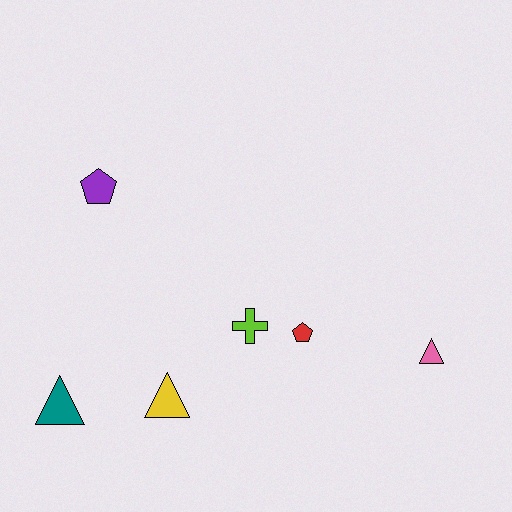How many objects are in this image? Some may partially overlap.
There are 6 objects.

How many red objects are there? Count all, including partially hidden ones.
There is 1 red object.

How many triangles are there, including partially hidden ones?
There are 3 triangles.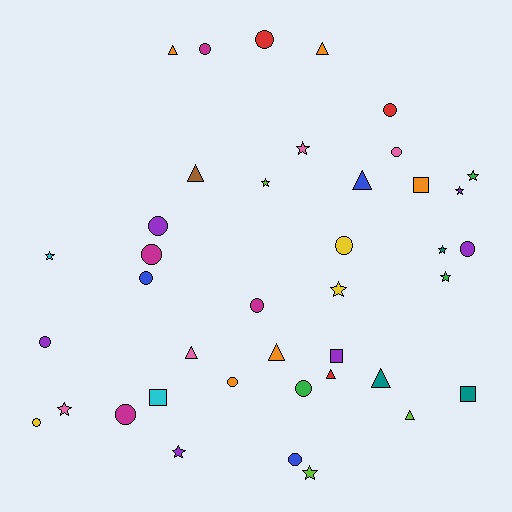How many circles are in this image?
There are 16 circles.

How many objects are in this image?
There are 40 objects.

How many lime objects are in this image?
There are 3 lime objects.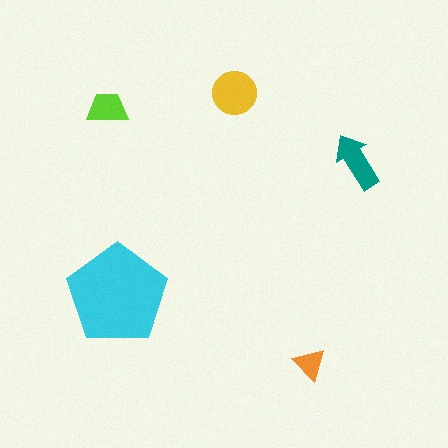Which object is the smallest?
The orange triangle.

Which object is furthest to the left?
The lime trapezoid is leftmost.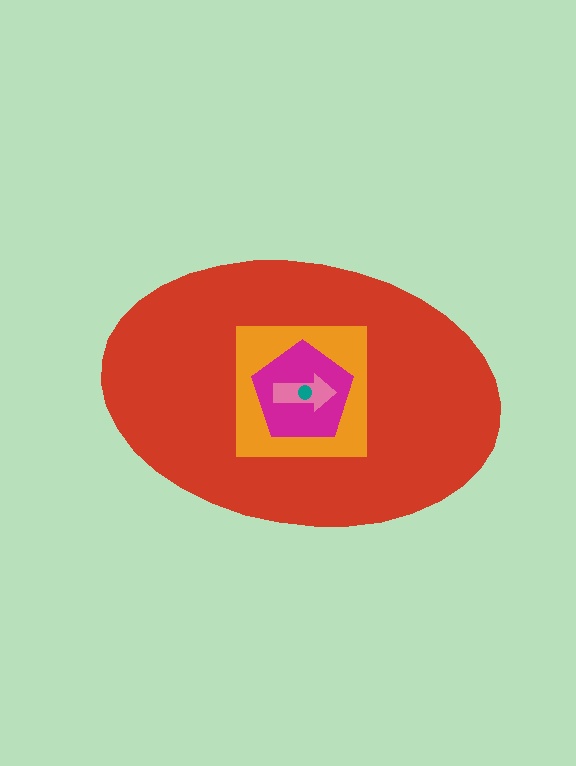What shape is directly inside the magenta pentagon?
The pink arrow.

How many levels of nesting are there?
5.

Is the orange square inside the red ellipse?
Yes.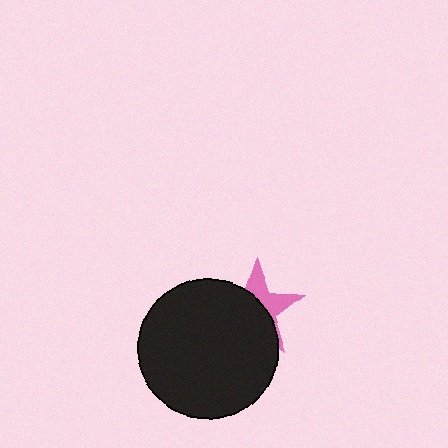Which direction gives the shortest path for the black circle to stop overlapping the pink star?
Moving toward the lower-left gives the shortest separation.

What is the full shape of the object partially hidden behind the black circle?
The partially hidden object is a pink star.